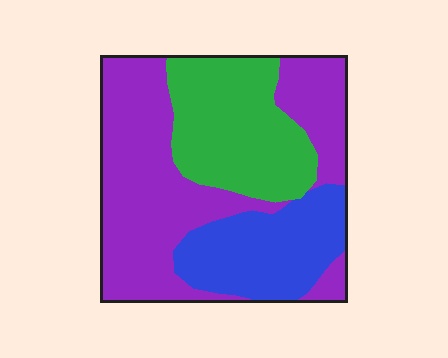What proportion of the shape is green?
Green covers 28% of the shape.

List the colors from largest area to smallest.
From largest to smallest: purple, green, blue.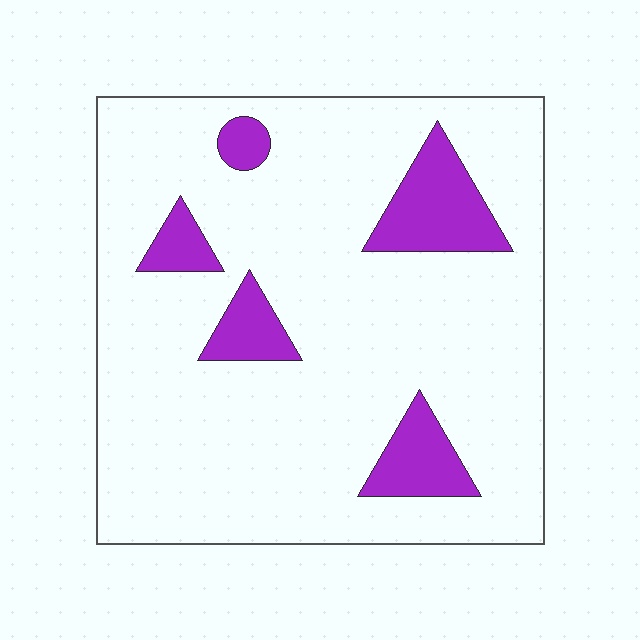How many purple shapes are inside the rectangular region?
5.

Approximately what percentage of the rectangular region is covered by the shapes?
Approximately 15%.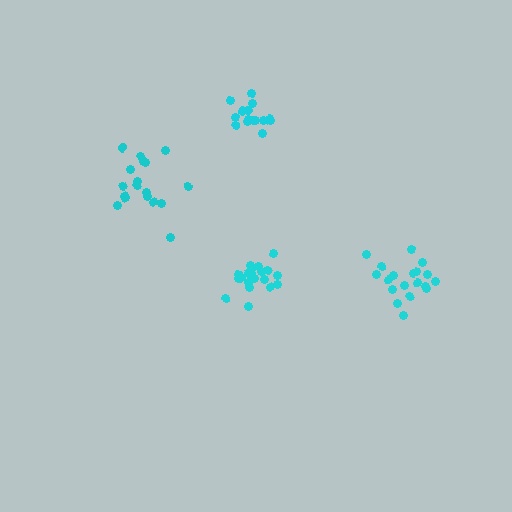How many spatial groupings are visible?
There are 4 spatial groupings.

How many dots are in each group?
Group 1: 18 dots, Group 2: 20 dots, Group 3: 15 dots, Group 4: 19 dots (72 total).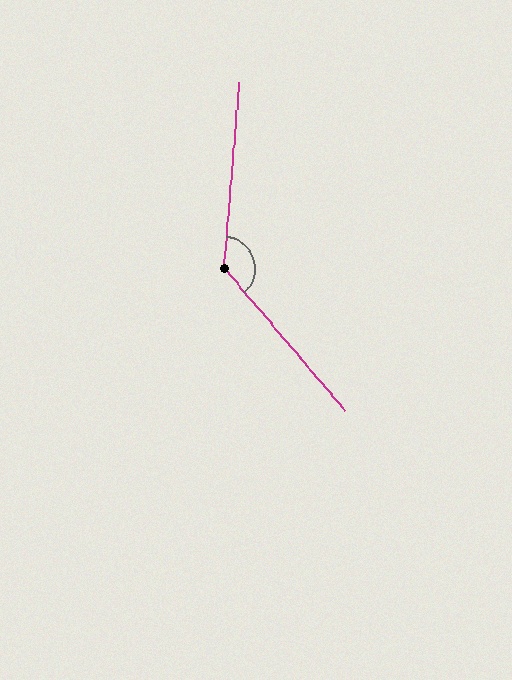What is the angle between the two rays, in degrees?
Approximately 135 degrees.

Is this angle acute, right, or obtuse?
It is obtuse.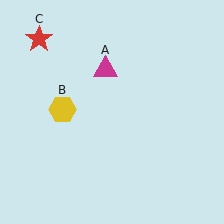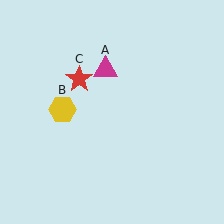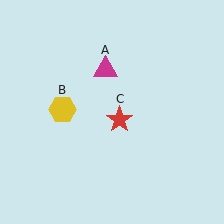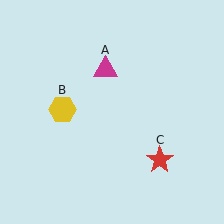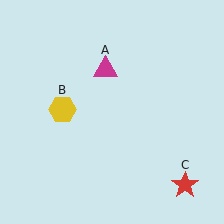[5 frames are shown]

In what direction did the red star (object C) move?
The red star (object C) moved down and to the right.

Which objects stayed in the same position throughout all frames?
Magenta triangle (object A) and yellow hexagon (object B) remained stationary.